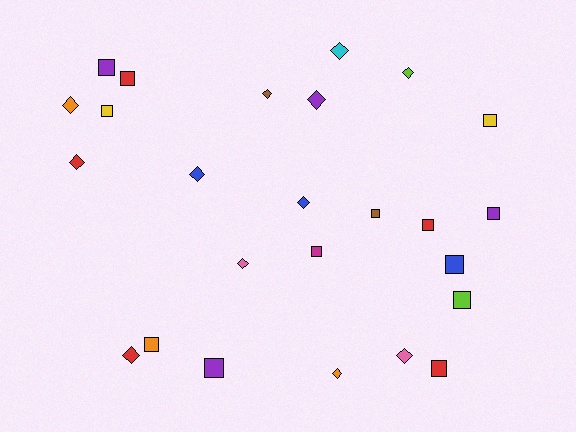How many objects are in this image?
There are 25 objects.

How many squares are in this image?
There are 13 squares.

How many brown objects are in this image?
There are 2 brown objects.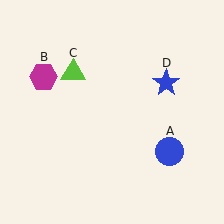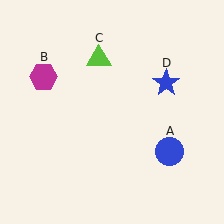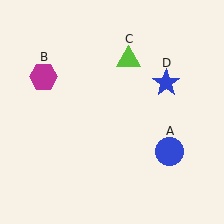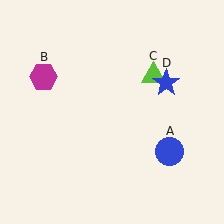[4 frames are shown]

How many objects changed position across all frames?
1 object changed position: lime triangle (object C).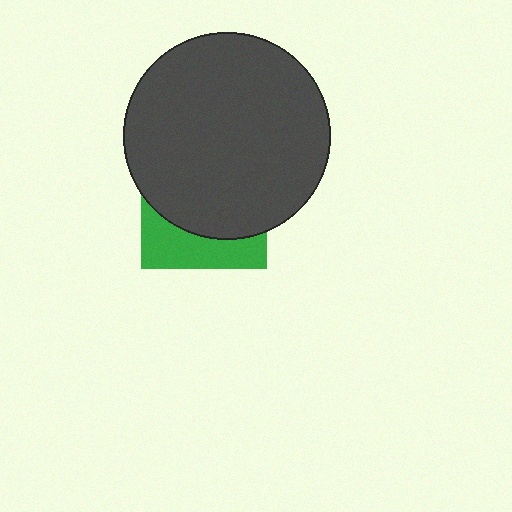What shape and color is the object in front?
The object in front is a dark gray circle.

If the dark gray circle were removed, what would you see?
You would see the complete green square.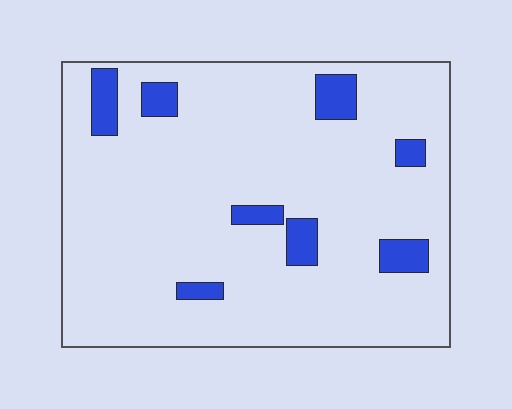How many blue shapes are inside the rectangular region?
8.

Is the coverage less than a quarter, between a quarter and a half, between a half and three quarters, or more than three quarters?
Less than a quarter.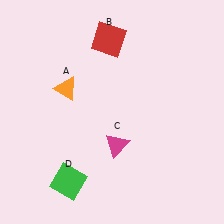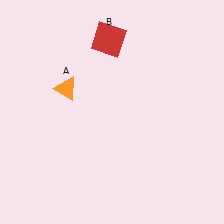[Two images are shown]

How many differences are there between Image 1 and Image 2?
There are 2 differences between the two images.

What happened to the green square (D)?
The green square (D) was removed in Image 2. It was in the bottom-left area of Image 1.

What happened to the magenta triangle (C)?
The magenta triangle (C) was removed in Image 2. It was in the bottom-right area of Image 1.